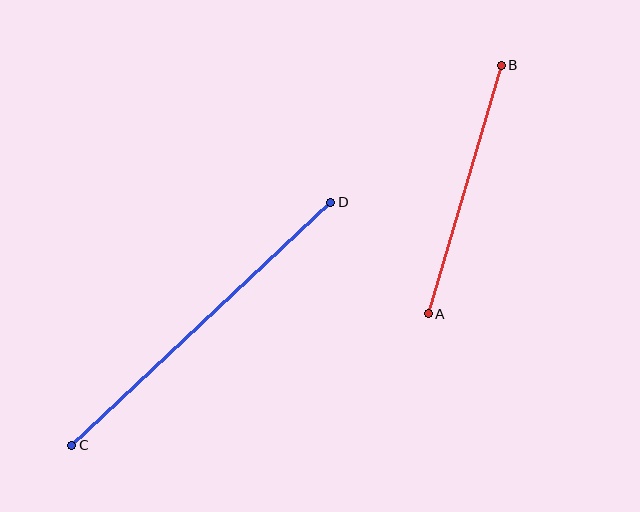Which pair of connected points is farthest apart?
Points C and D are farthest apart.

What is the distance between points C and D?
The distance is approximately 356 pixels.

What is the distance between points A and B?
The distance is approximately 259 pixels.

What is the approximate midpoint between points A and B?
The midpoint is at approximately (465, 190) pixels.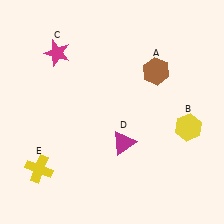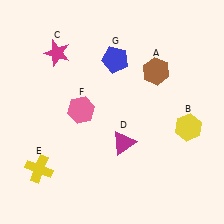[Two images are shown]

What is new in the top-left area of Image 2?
A pink hexagon (F) was added in the top-left area of Image 2.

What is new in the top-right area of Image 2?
A blue pentagon (G) was added in the top-right area of Image 2.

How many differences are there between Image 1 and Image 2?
There are 2 differences between the two images.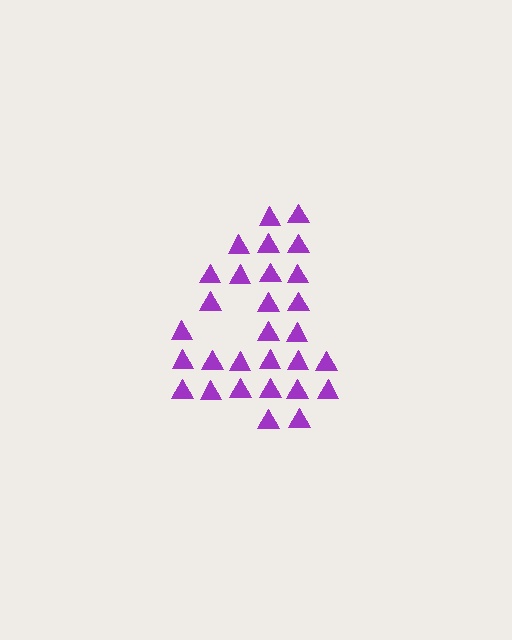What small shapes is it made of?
It is made of small triangles.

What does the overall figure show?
The overall figure shows the digit 4.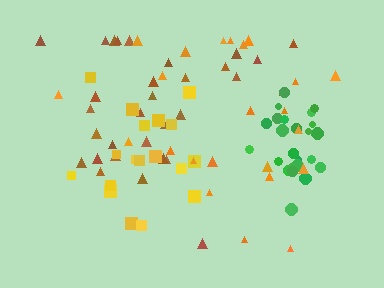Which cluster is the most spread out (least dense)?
Orange.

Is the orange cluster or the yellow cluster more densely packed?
Yellow.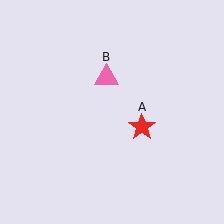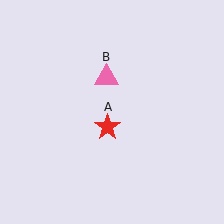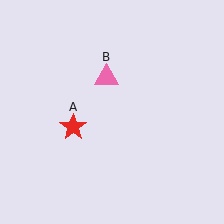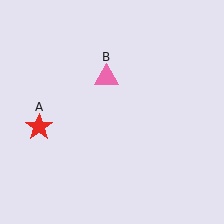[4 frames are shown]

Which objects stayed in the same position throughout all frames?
Pink triangle (object B) remained stationary.